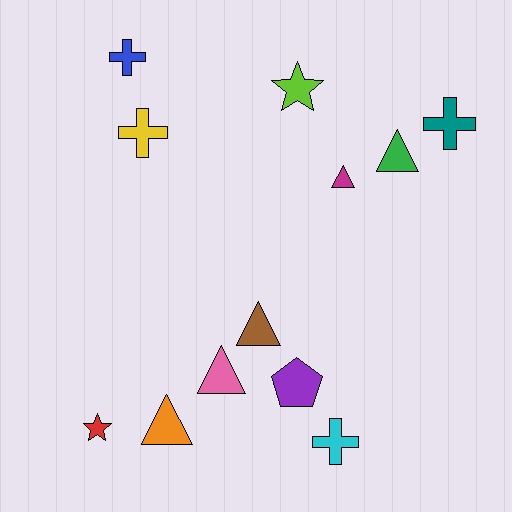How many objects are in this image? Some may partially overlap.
There are 12 objects.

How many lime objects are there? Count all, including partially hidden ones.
There is 1 lime object.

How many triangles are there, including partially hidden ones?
There are 5 triangles.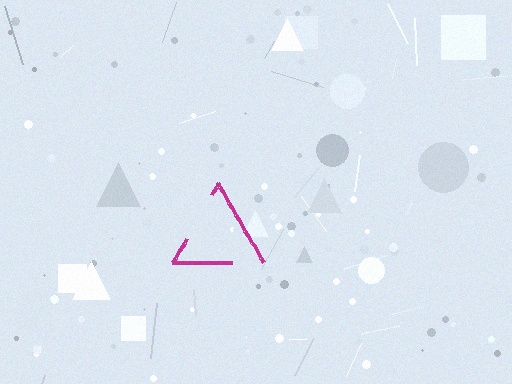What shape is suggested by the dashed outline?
The dashed outline suggests a triangle.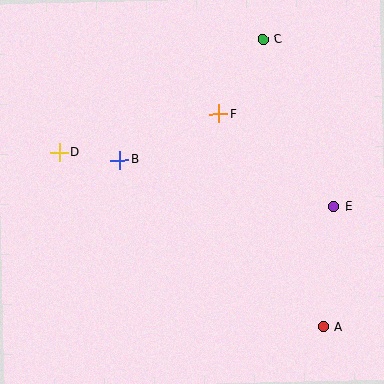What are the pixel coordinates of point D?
Point D is at (59, 152).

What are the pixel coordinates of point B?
Point B is at (120, 160).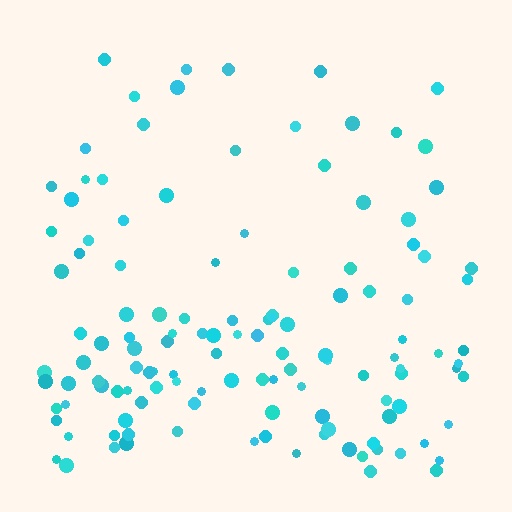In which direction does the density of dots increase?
From top to bottom, with the bottom side densest.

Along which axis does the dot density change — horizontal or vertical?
Vertical.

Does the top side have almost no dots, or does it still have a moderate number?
Still a moderate number, just noticeably fewer than the bottom.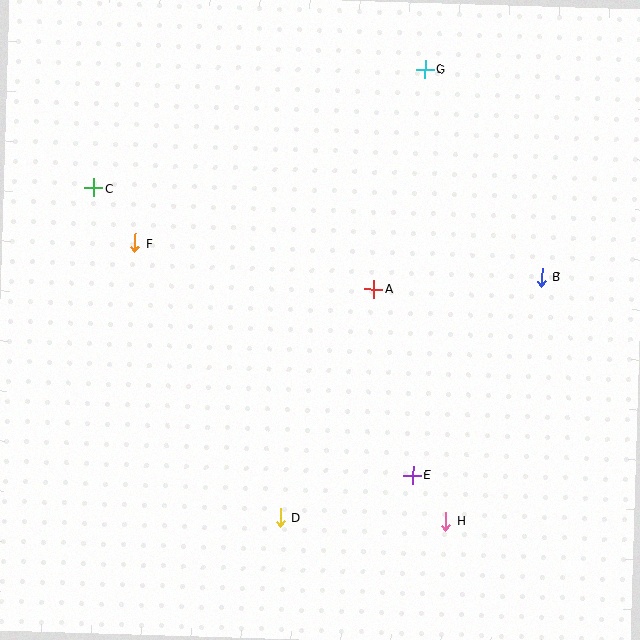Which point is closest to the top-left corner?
Point C is closest to the top-left corner.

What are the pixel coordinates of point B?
Point B is at (542, 277).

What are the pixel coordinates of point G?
Point G is at (425, 69).